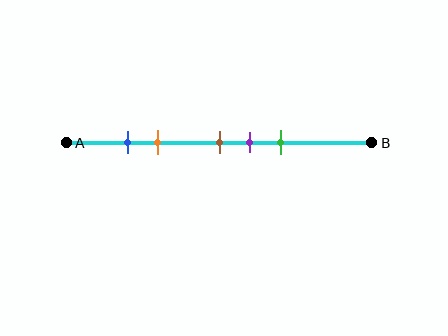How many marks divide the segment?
There are 5 marks dividing the segment.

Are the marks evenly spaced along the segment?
No, the marks are not evenly spaced.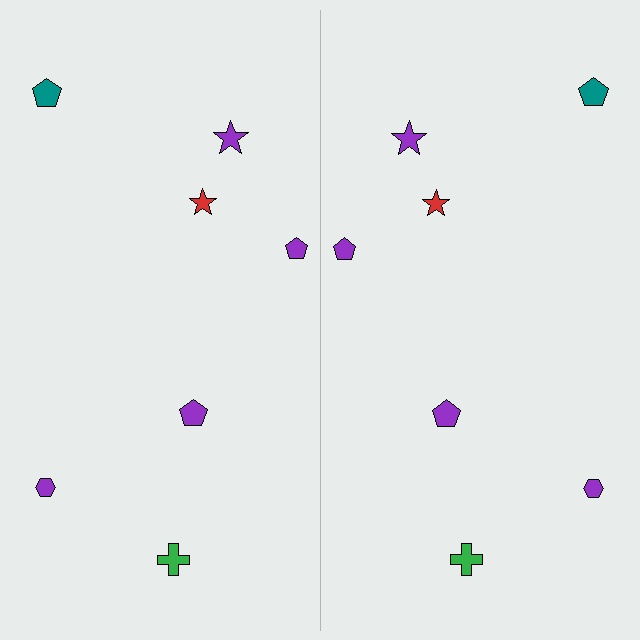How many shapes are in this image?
There are 14 shapes in this image.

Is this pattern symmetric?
Yes, this pattern has bilateral (reflection) symmetry.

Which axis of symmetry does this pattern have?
The pattern has a vertical axis of symmetry running through the center of the image.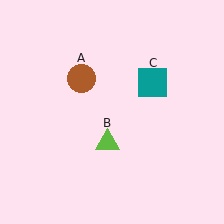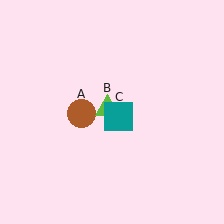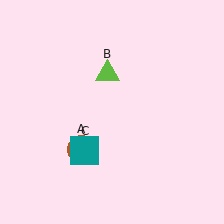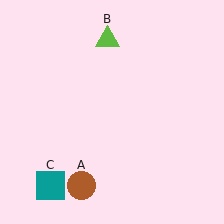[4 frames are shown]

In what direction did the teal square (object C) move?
The teal square (object C) moved down and to the left.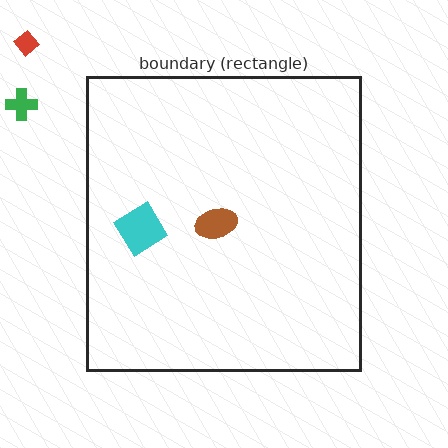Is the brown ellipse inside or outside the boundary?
Inside.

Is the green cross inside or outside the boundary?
Outside.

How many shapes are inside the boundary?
2 inside, 2 outside.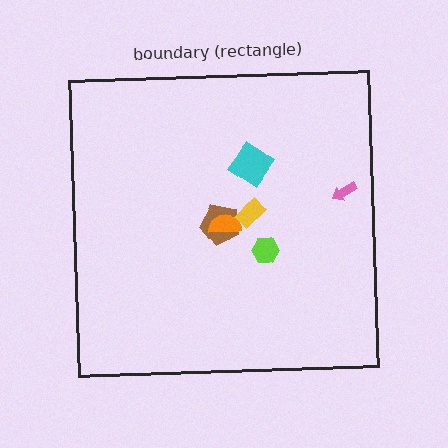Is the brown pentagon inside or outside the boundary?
Inside.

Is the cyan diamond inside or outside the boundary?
Inside.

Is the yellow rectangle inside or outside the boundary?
Inside.